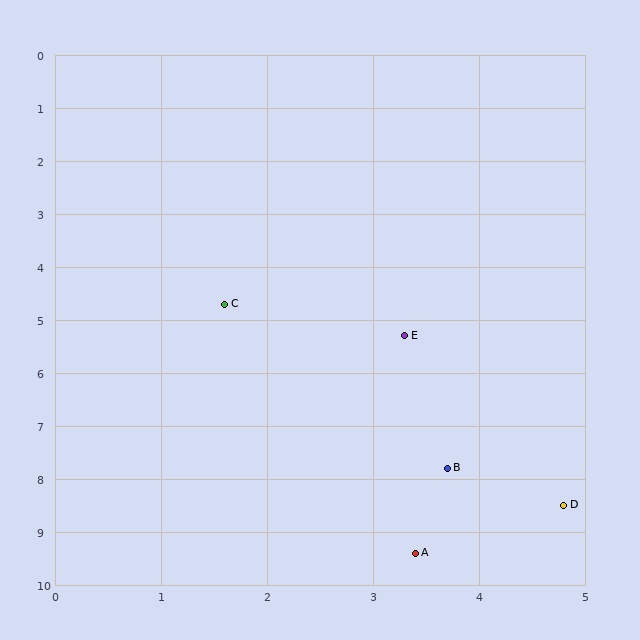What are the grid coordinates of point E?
Point E is at approximately (3.3, 5.3).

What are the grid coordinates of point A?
Point A is at approximately (3.4, 9.4).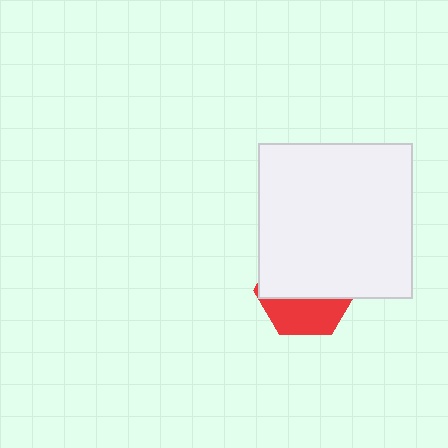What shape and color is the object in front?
The object in front is a white square.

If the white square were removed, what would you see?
You would see the complete red hexagon.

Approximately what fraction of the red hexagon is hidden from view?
Roughly 62% of the red hexagon is hidden behind the white square.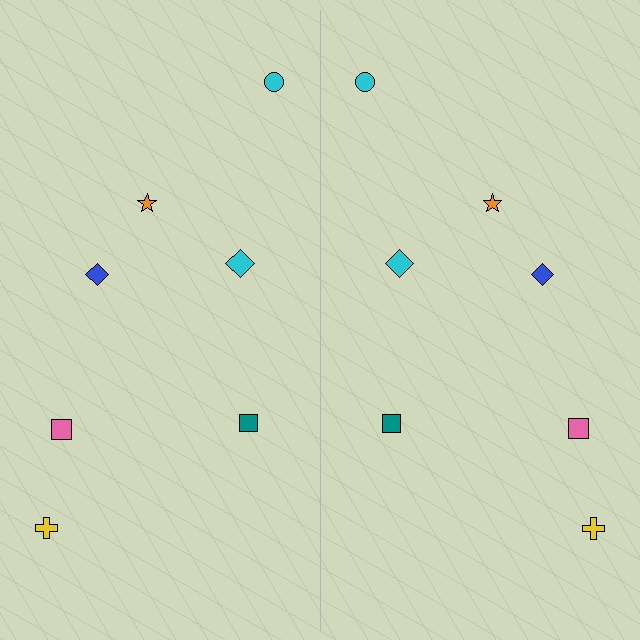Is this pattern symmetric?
Yes, this pattern has bilateral (reflection) symmetry.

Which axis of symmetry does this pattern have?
The pattern has a vertical axis of symmetry running through the center of the image.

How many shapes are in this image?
There are 14 shapes in this image.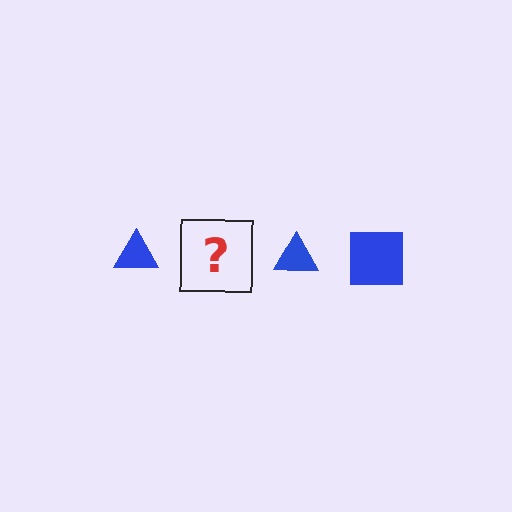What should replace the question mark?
The question mark should be replaced with a blue square.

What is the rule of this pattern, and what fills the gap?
The rule is that the pattern cycles through triangle, square shapes in blue. The gap should be filled with a blue square.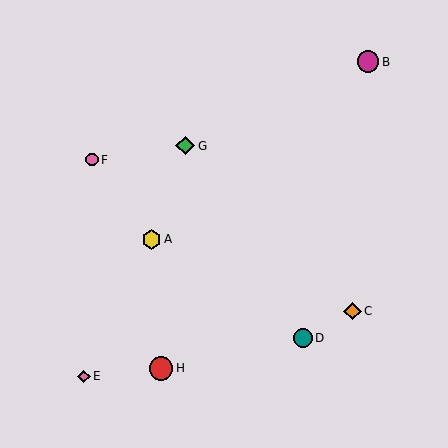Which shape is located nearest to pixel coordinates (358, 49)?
The magenta circle (labeled B) at (368, 62) is nearest to that location.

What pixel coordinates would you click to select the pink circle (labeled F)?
Click at (92, 160) to select the pink circle F.